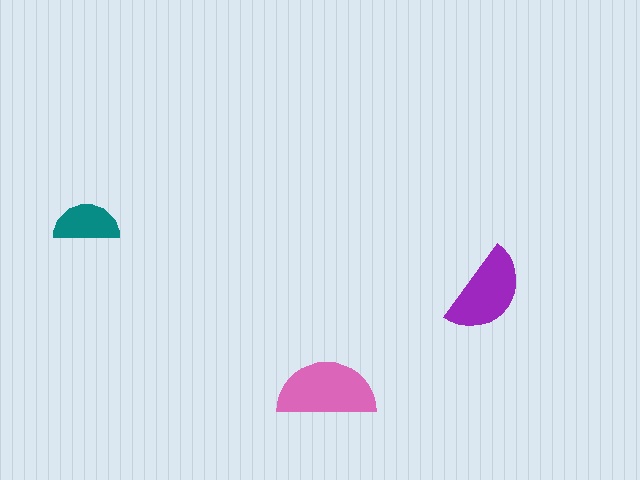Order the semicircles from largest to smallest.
the pink one, the purple one, the teal one.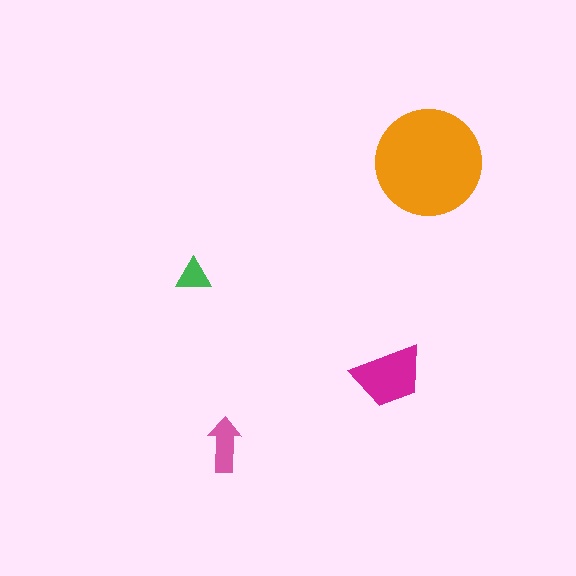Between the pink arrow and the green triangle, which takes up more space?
The pink arrow.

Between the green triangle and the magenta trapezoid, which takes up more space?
The magenta trapezoid.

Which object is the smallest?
The green triangle.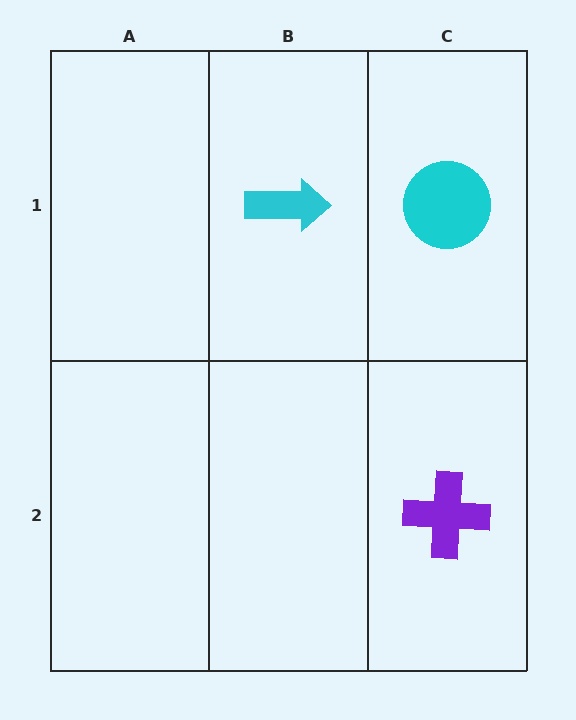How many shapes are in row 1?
2 shapes.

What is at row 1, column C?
A cyan circle.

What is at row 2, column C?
A purple cross.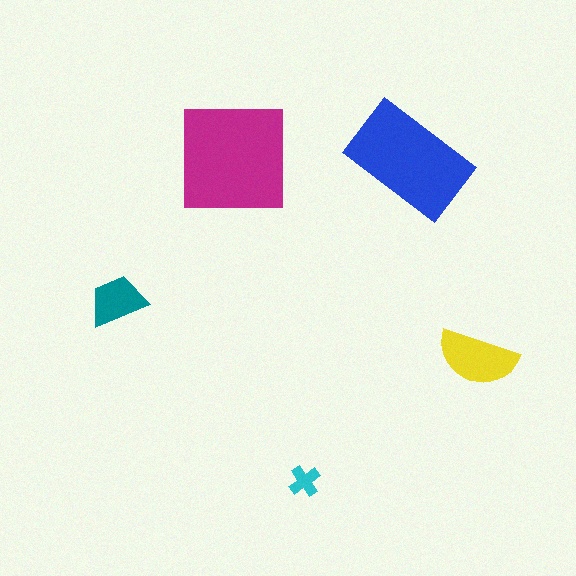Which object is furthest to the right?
The yellow semicircle is rightmost.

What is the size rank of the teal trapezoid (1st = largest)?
4th.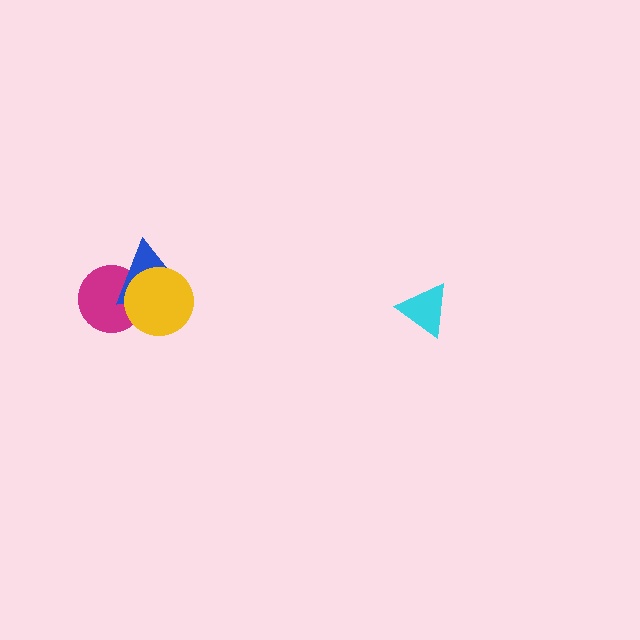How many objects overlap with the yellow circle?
2 objects overlap with the yellow circle.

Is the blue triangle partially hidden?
Yes, it is partially covered by another shape.